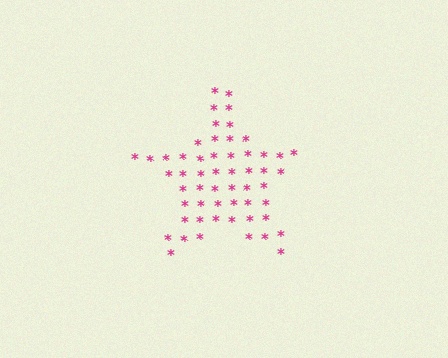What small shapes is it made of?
It is made of small asterisks.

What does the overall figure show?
The overall figure shows a star.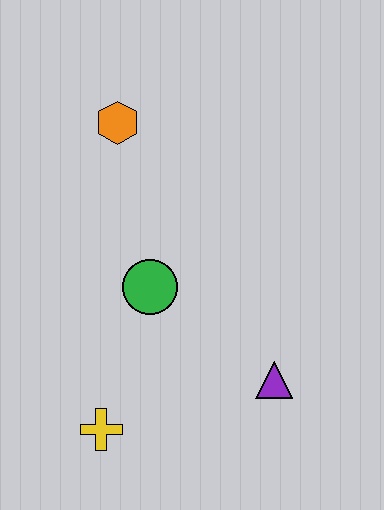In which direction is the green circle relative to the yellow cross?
The green circle is above the yellow cross.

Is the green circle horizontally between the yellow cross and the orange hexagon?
No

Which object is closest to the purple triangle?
The green circle is closest to the purple triangle.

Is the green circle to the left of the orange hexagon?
No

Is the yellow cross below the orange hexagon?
Yes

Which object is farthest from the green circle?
The orange hexagon is farthest from the green circle.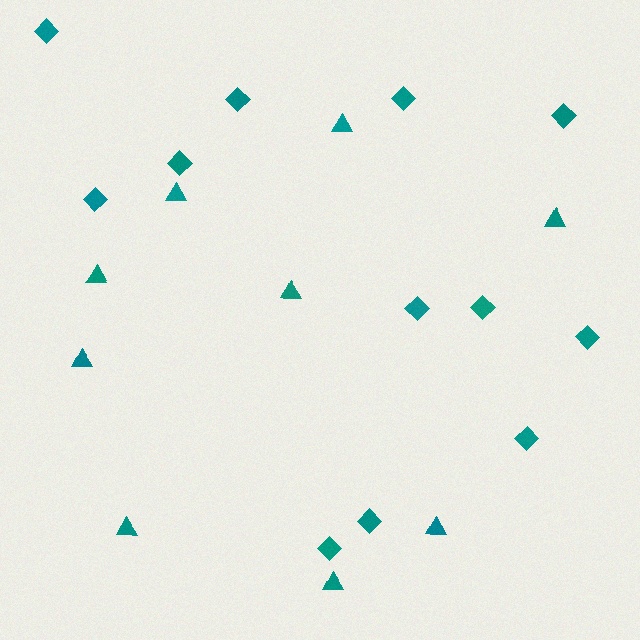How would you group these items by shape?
There are 2 groups: one group of diamonds (12) and one group of triangles (9).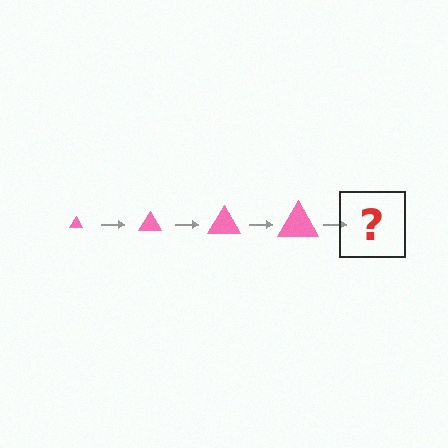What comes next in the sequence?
The next element should be a pink triangle, larger than the previous one.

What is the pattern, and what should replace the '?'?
The pattern is that the triangle gets progressively larger each step. The '?' should be a pink triangle, larger than the previous one.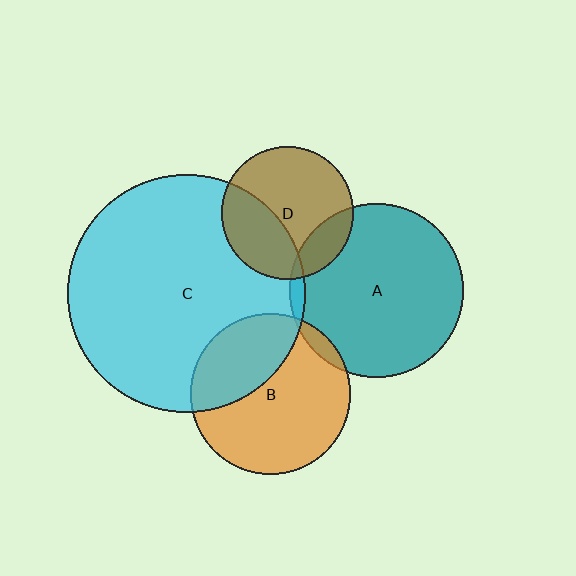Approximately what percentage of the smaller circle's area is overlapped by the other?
Approximately 5%.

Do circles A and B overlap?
Yes.